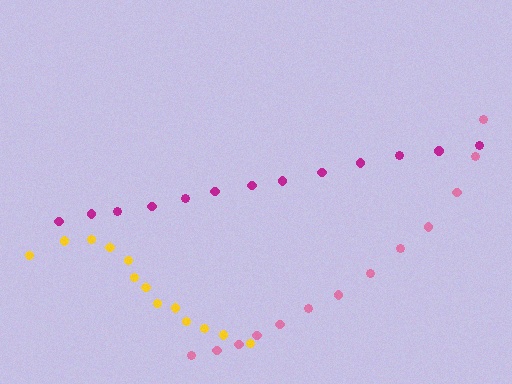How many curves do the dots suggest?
There are 3 distinct paths.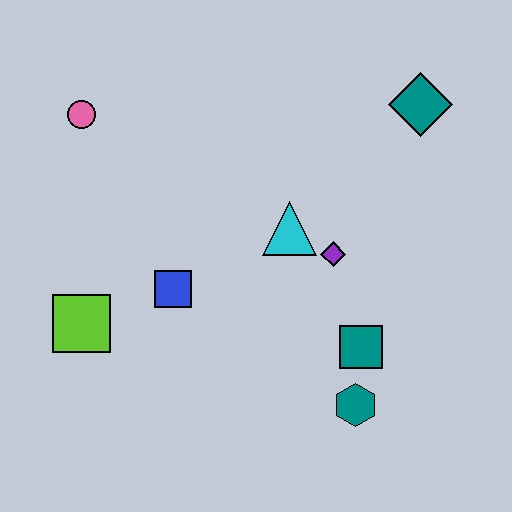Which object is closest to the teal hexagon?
The teal square is closest to the teal hexagon.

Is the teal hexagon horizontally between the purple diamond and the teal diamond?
Yes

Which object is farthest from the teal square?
The pink circle is farthest from the teal square.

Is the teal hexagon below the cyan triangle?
Yes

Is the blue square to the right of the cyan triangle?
No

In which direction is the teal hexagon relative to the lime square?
The teal hexagon is to the right of the lime square.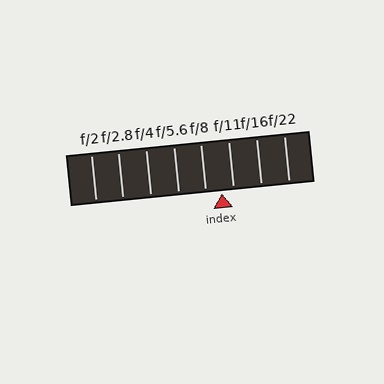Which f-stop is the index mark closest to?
The index mark is closest to f/11.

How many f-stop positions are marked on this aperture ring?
There are 8 f-stop positions marked.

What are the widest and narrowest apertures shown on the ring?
The widest aperture shown is f/2 and the narrowest is f/22.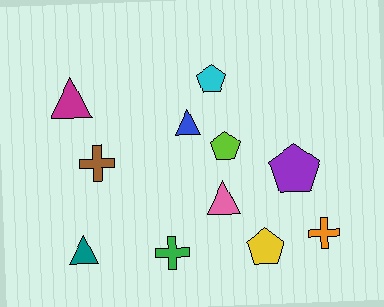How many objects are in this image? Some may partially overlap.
There are 11 objects.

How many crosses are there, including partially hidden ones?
There are 3 crosses.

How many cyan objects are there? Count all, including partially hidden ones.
There is 1 cyan object.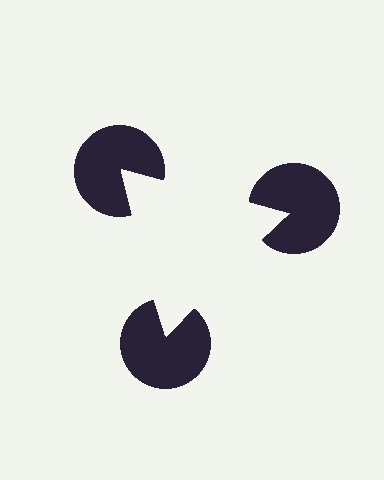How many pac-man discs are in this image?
There are 3 — one at each vertex of the illusory triangle.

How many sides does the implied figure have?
3 sides.